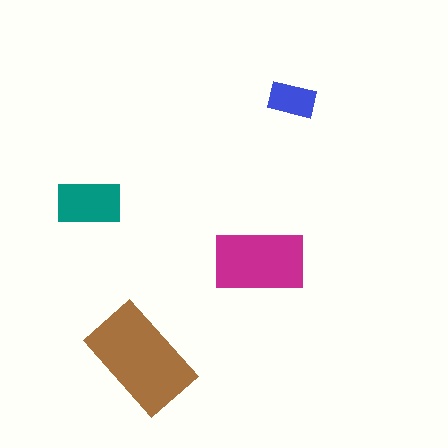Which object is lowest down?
The brown rectangle is bottommost.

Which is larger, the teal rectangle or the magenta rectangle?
The magenta one.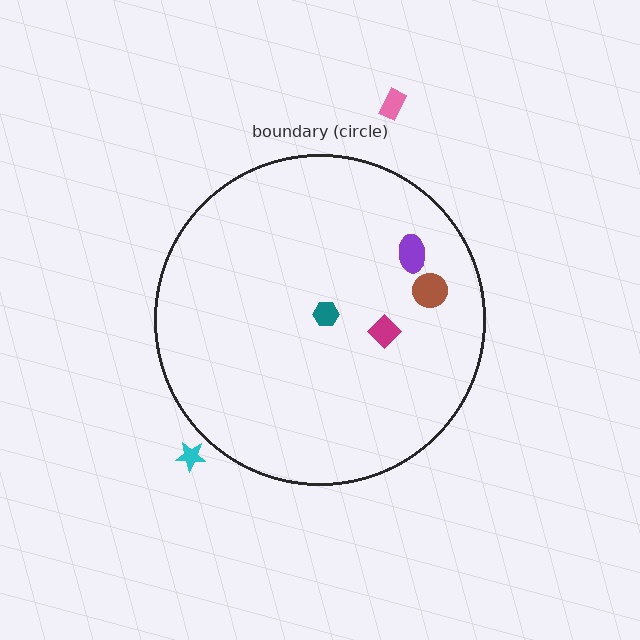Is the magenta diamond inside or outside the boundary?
Inside.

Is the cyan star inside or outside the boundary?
Outside.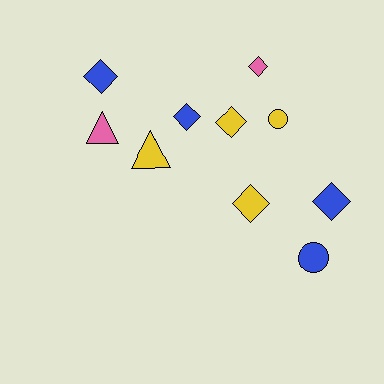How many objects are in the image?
There are 10 objects.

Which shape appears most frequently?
Diamond, with 6 objects.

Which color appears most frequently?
Blue, with 4 objects.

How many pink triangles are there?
There is 1 pink triangle.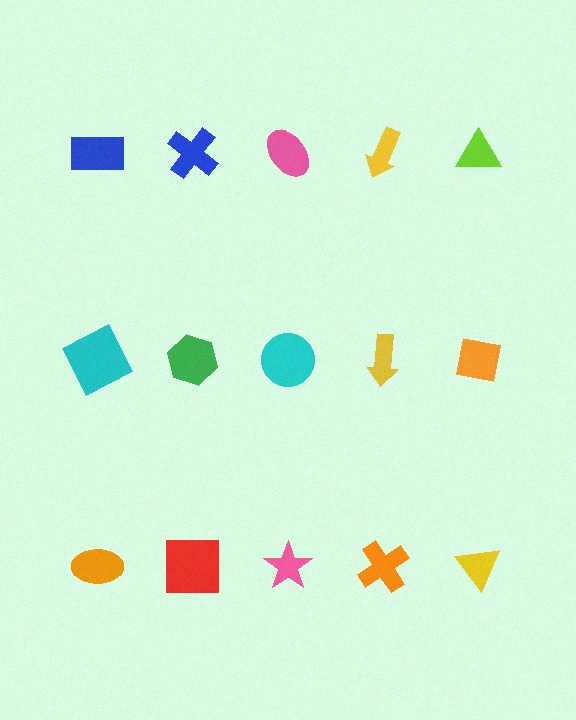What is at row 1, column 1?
A blue rectangle.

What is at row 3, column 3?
A pink star.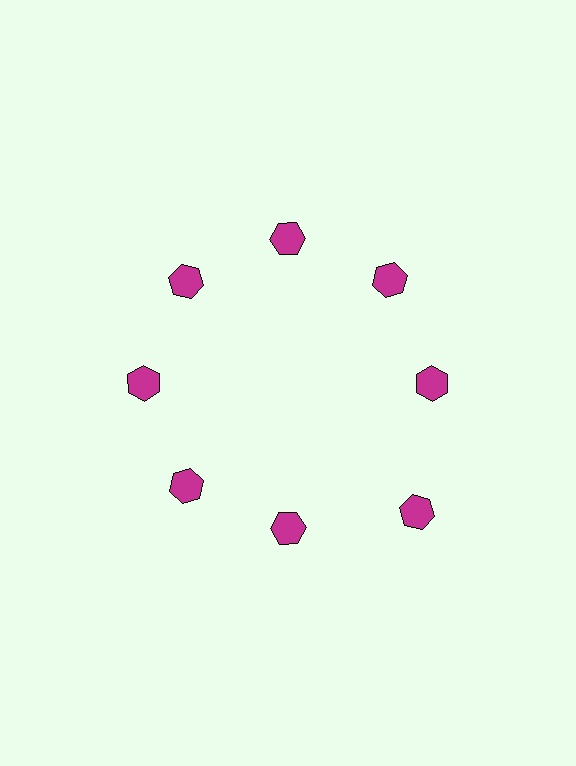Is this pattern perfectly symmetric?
No. The 8 magenta hexagons are arranged in a ring, but one element near the 4 o'clock position is pushed outward from the center, breaking the 8-fold rotational symmetry.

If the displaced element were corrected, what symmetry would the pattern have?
It would have 8-fold rotational symmetry — the pattern would map onto itself every 45 degrees.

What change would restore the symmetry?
The symmetry would be restored by moving it inward, back onto the ring so that all 8 hexagons sit at equal angles and equal distance from the center.